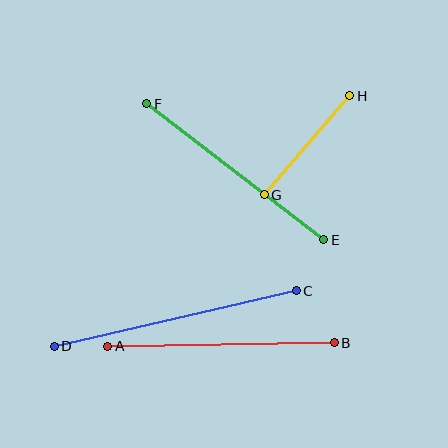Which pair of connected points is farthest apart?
Points C and D are farthest apart.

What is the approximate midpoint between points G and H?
The midpoint is at approximately (307, 145) pixels.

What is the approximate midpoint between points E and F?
The midpoint is at approximately (235, 172) pixels.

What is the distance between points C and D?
The distance is approximately 249 pixels.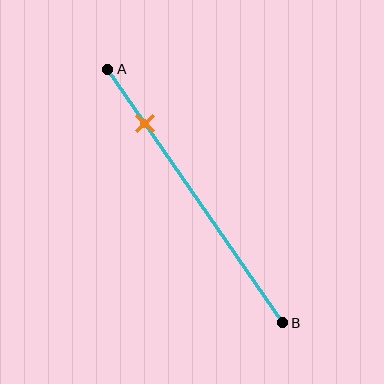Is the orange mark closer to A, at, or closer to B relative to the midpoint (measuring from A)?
The orange mark is closer to point A than the midpoint of segment AB.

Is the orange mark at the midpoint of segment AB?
No, the mark is at about 20% from A, not at the 50% midpoint.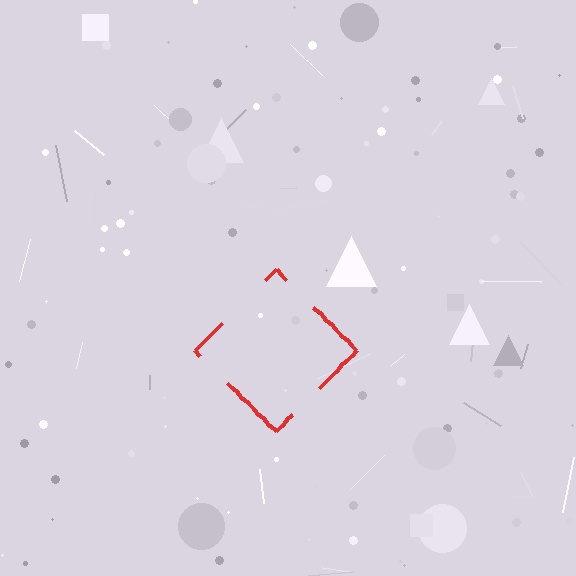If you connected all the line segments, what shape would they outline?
They would outline a diamond.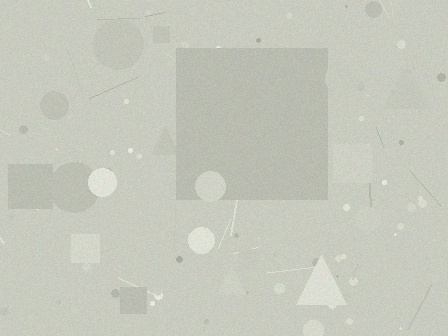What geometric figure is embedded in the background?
A square is embedded in the background.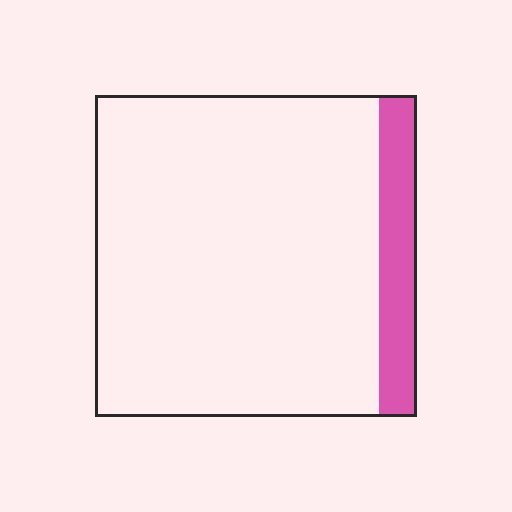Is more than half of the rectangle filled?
No.